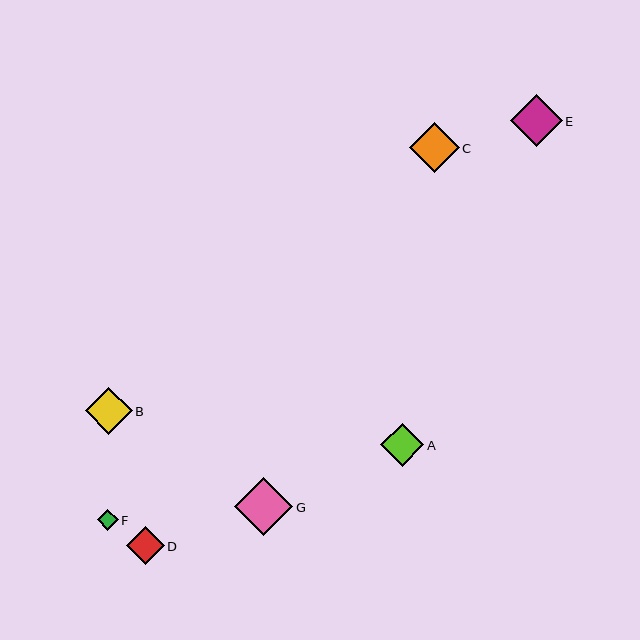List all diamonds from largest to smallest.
From largest to smallest: G, E, C, B, A, D, F.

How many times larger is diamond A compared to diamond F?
Diamond A is approximately 2.0 times the size of diamond F.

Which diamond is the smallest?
Diamond F is the smallest with a size of approximately 21 pixels.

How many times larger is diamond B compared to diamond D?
Diamond B is approximately 1.2 times the size of diamond D.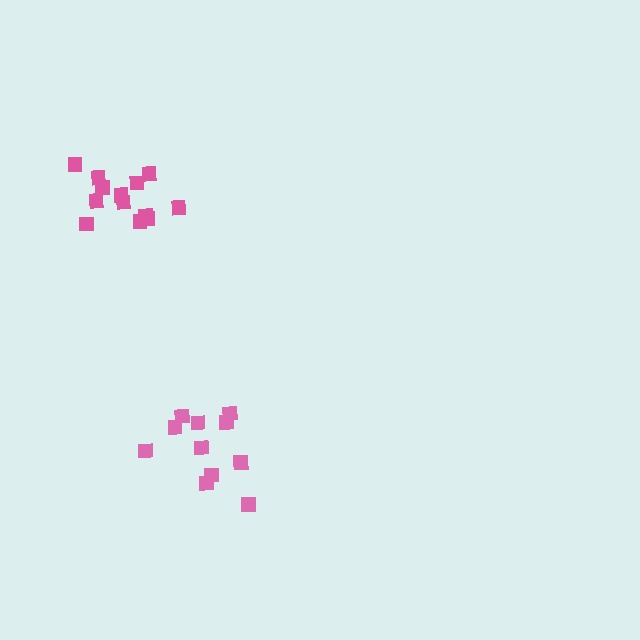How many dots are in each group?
Group 1: 14 dots, Group 2: 11 dots (25 total).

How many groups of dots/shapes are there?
There are 2 groups.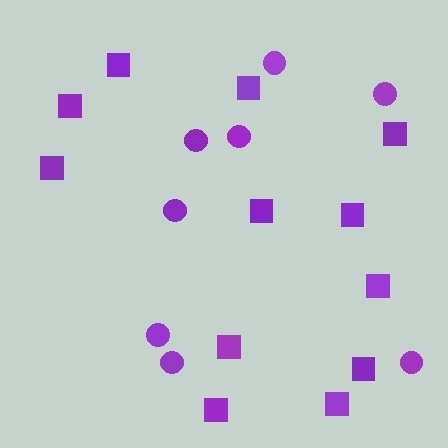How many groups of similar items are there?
There are 2 groups: one group of circles (8) and one group of squares (12).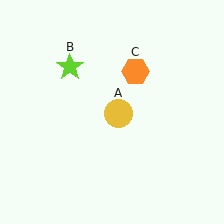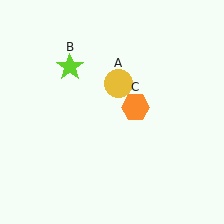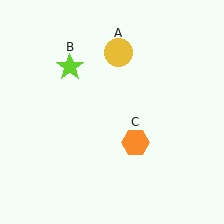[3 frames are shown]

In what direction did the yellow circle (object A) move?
The yellow circle (object A) moved up.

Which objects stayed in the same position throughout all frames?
Lime star (object B) remained stationary.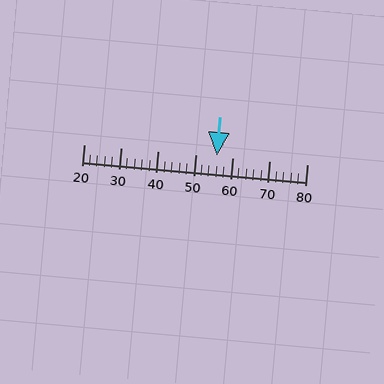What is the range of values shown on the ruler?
The ruler shows values from 20 to 80.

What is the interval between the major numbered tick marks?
The major tick marks are spaced 10 units apart.